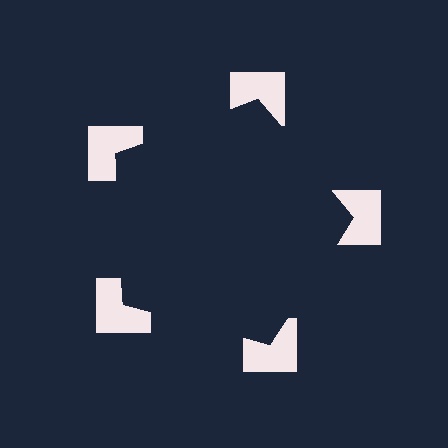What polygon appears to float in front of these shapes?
An illusory pentagon — its edges are inferred from the aligned wedge cuts in the notched squares, not physically drawn.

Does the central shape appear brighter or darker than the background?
It typically appears slightly darker than the background, even though no actual brightness change is drawn.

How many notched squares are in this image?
There are 5 — one at each vertex of the illusory pentagon.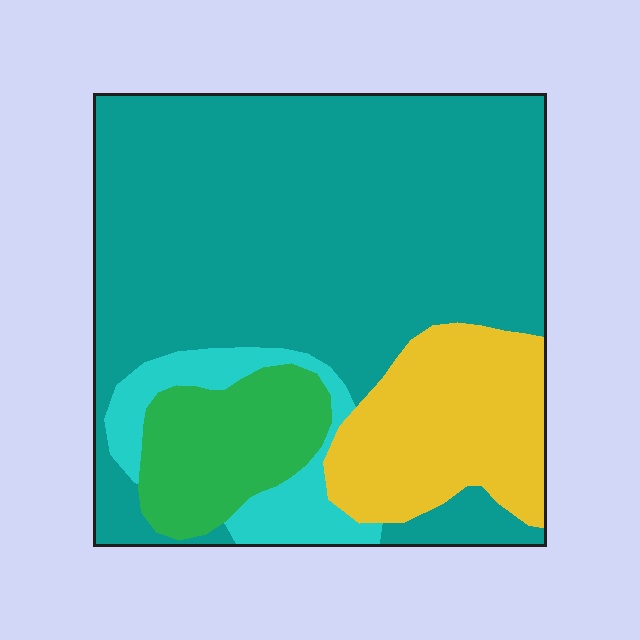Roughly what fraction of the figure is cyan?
Cyan covers around 10% of the figure.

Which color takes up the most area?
Teal, at roughly 65%.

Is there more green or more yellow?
Yellow.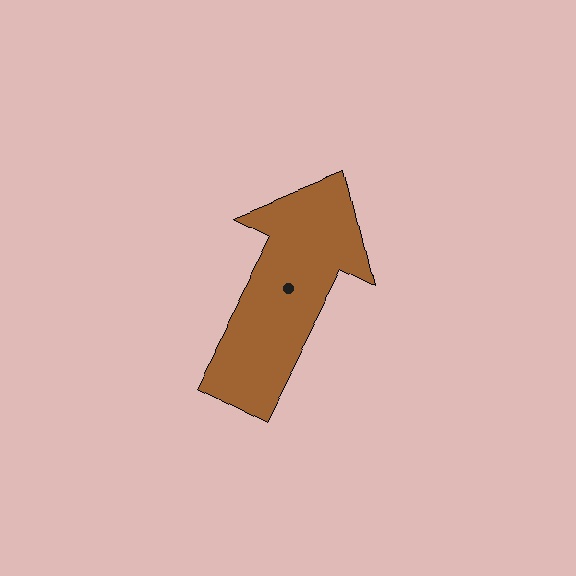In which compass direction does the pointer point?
Northeast.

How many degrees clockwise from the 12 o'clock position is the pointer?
Approximately 27 degrees.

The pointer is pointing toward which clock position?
Roughly 1 o'clock.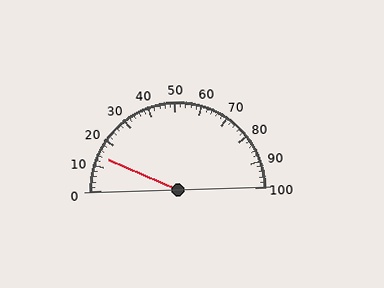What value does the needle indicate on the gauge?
The needle indicates approximately 14.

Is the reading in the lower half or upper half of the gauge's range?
The reading is in the lower half of the range (0 to 100).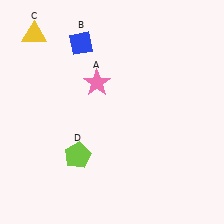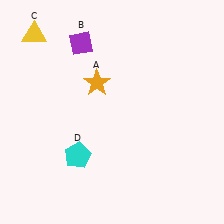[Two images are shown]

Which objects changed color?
A changed from pink to orange. B changed from blue to purple. D changed from lime to cyan.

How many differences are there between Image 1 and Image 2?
There are 3 differences between the two images.